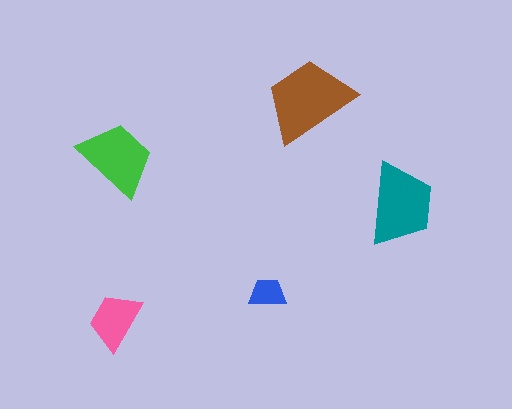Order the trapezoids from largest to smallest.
the brown one, the teal one, the green one, the pink one, the blue one.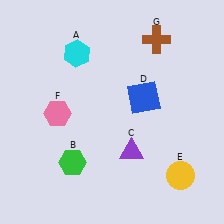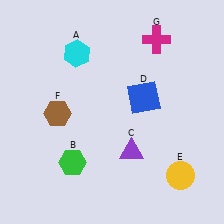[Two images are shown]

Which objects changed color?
F changed from pink to brown. G changed from brown to magenta.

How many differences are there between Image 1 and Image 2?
There are 2 differences between the two images.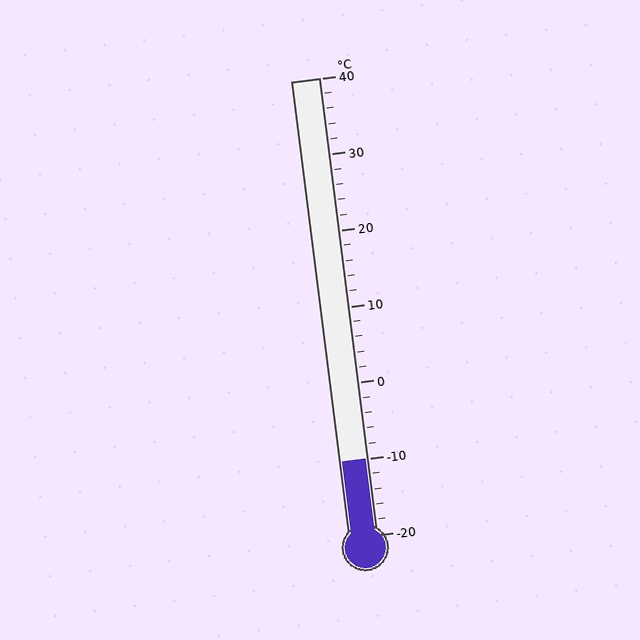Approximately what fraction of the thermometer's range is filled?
The thermometer is filled to approximately 15% of its range.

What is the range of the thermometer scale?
The thermometer scale ranges from -20°C to 40°C.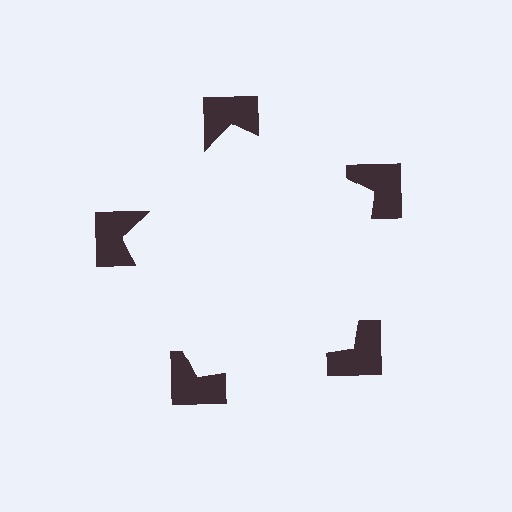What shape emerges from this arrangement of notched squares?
An illusory pentagon — its edges are inferred from the aligned wedge cuts in the notched squares, not physically drawn.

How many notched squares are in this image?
There are 5 — one at each vertex of the illusory pentagon.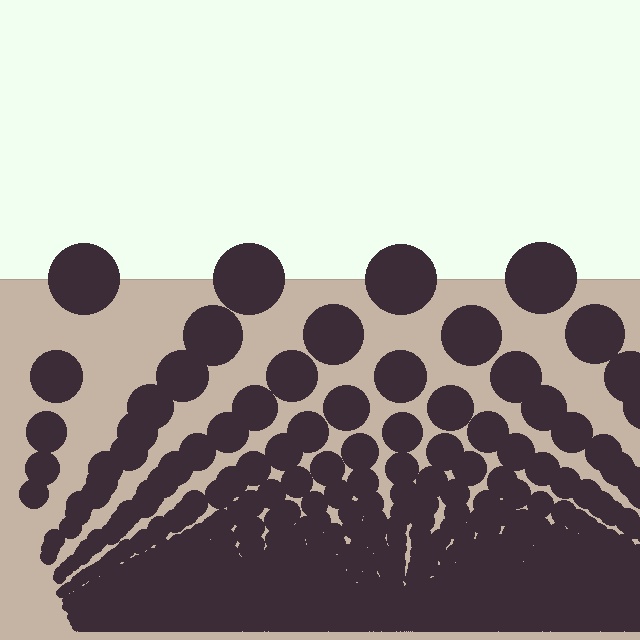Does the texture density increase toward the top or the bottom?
Density increases toward the bottom.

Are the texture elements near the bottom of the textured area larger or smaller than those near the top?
Smaller. The gradient is inverted — elements near the bottom are smaller and denser.